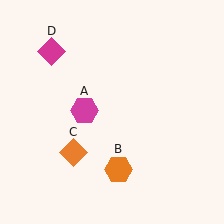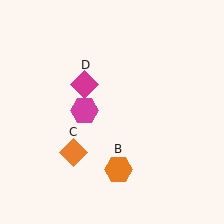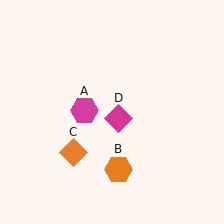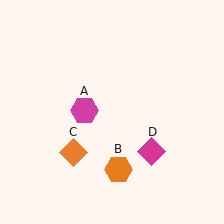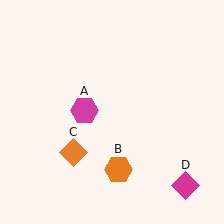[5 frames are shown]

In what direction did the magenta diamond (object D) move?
The magenta diamond (object D) moved down and to the right.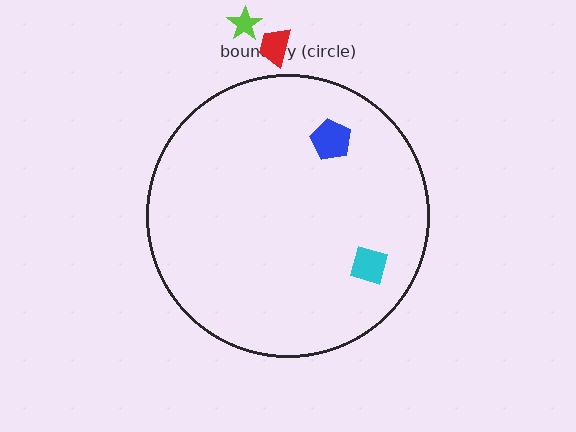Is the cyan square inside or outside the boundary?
Inside.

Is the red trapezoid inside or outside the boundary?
Outside.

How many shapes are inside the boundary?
2 inside, 2 outside.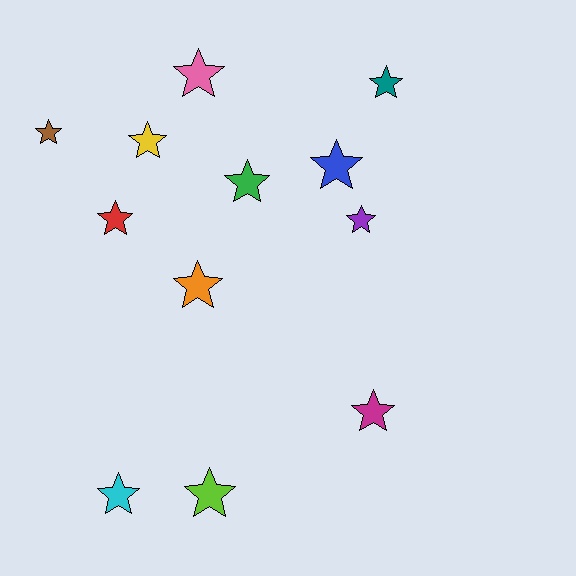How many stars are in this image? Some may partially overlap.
There are 12 stars.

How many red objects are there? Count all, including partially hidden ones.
There is 1 red object.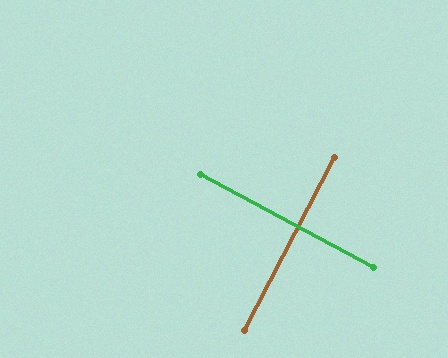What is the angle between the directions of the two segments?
Approximately 89 degrees.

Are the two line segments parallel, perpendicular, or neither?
Perpendicular — they meet at approximately 89°.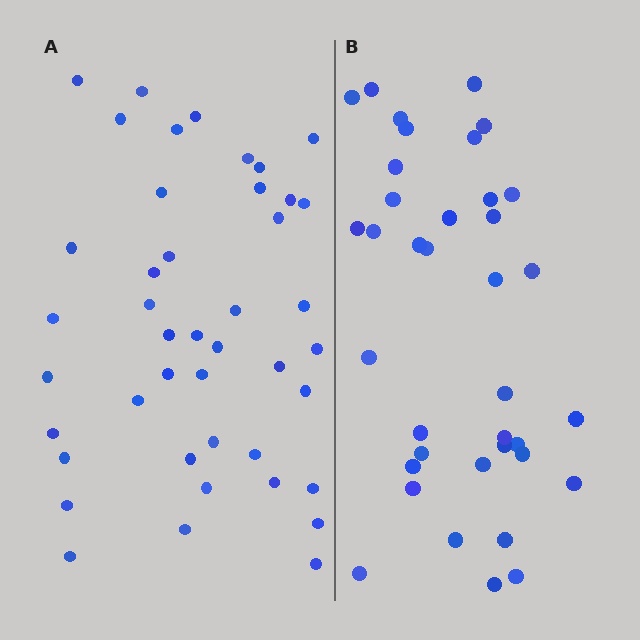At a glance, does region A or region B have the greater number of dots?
Region A (the left region) has more dots.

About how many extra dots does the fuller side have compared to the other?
Region A has about 6 more dots than region B.